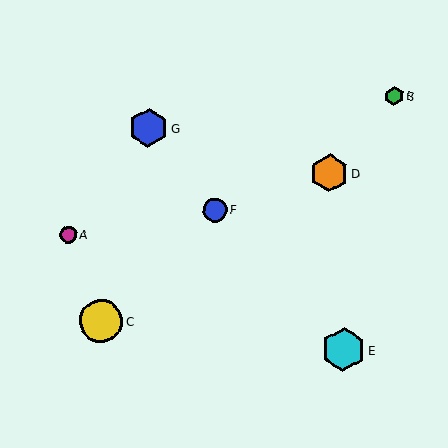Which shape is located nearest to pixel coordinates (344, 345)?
The cyan hexagon (labeled E) at (343, 350) is nearest to that location.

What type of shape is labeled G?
Shape G is a blue hexagon.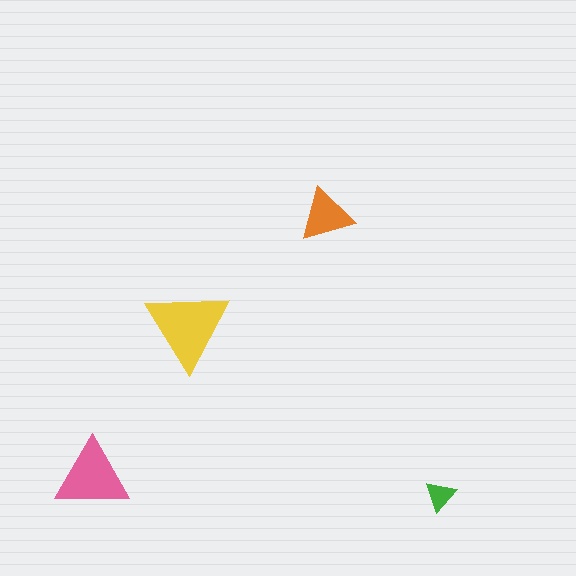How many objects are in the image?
There are 4 objects in the image.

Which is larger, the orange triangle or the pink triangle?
The pink one.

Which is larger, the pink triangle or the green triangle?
The pink one.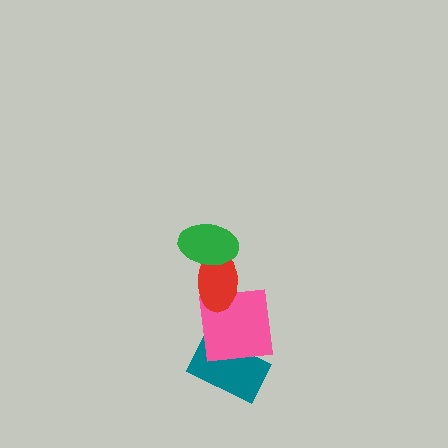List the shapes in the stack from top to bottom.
From top to bottom: the green ellipse, the red ellipse, the pink square, the teal rectangle.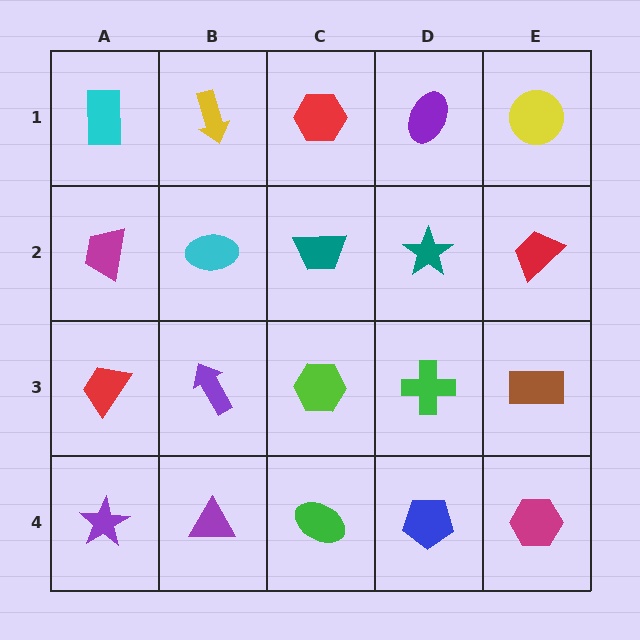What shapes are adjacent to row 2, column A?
A cyan rectangle (row 1, column A), a red trapezoid (row 3, column A), a cyan ellipse (row 2, column B).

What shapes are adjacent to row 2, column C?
A red hexagon (row 1, column C), a lime hexagon (row 3, column C), a cyan ellipse (row 2, column B), a teal star (row 2, column D).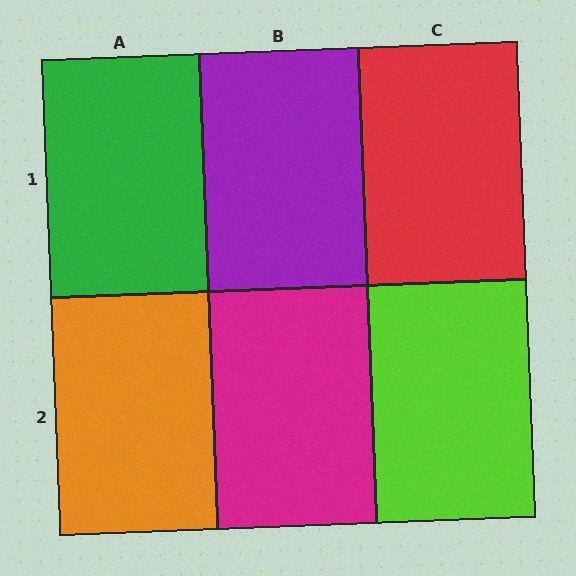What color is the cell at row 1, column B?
Purple.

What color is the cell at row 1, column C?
Red.